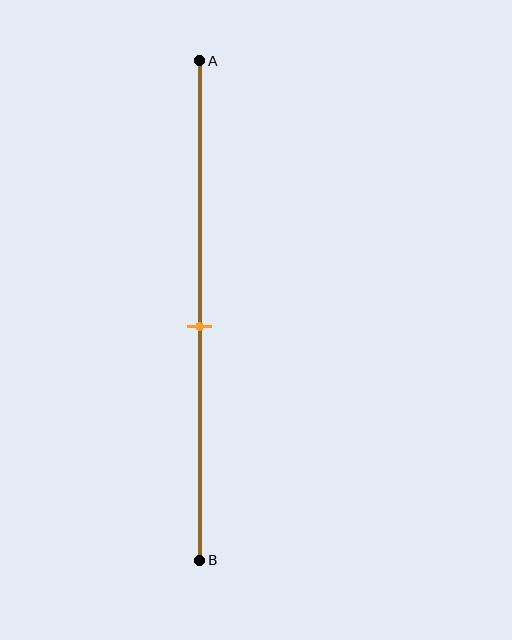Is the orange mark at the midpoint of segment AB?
No, the mark is at about 55% from A, not at the 50% midpoint.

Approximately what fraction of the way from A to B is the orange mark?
The orange mark is approximately 55% of the way from A to B.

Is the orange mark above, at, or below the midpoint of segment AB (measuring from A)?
The orange mark is below the midpoint of segment AB.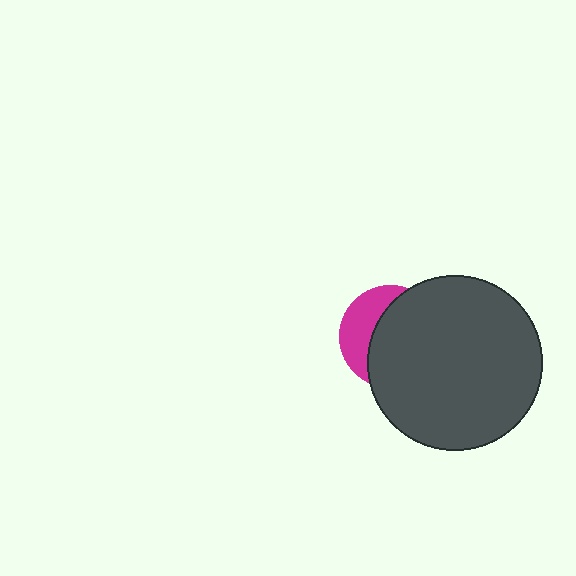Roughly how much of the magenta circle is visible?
A small part of it is visible (roughly 34%).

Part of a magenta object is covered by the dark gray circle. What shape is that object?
It is a circle.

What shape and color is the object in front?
The object in front is a dark gray circle.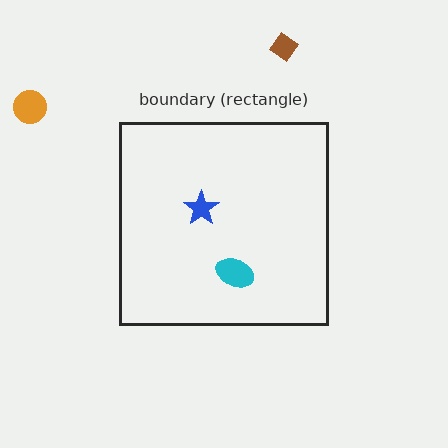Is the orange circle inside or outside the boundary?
Outside.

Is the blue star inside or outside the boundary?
Inside.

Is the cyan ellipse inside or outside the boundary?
Inside.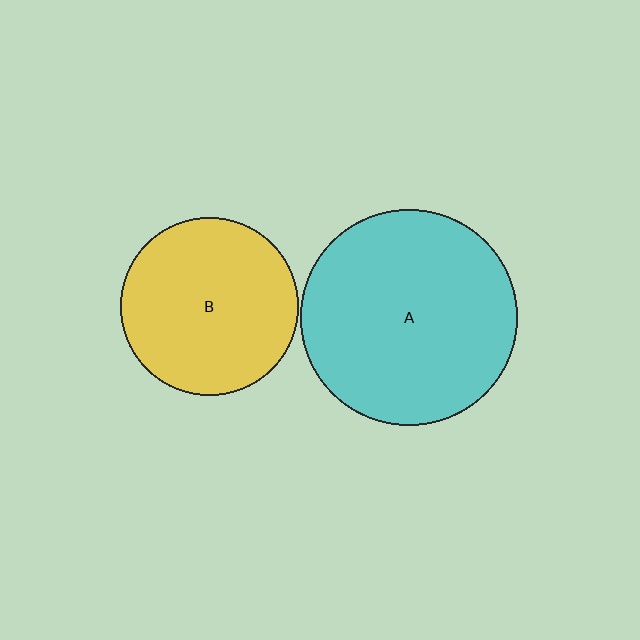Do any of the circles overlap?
No, none of the circles overlap.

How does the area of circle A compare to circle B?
Approximately 1.5 times.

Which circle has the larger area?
Circle A (cyan).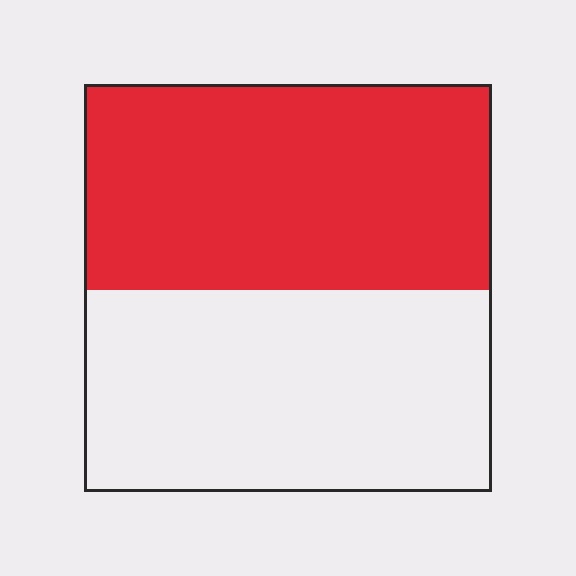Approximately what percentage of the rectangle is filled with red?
Approximately 50%.